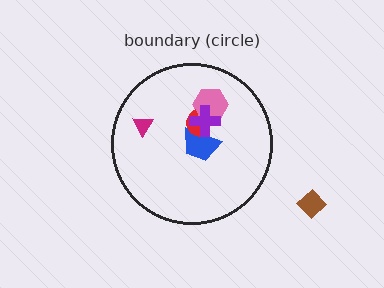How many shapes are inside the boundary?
5 inside, 1 outside.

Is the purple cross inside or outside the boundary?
Inside.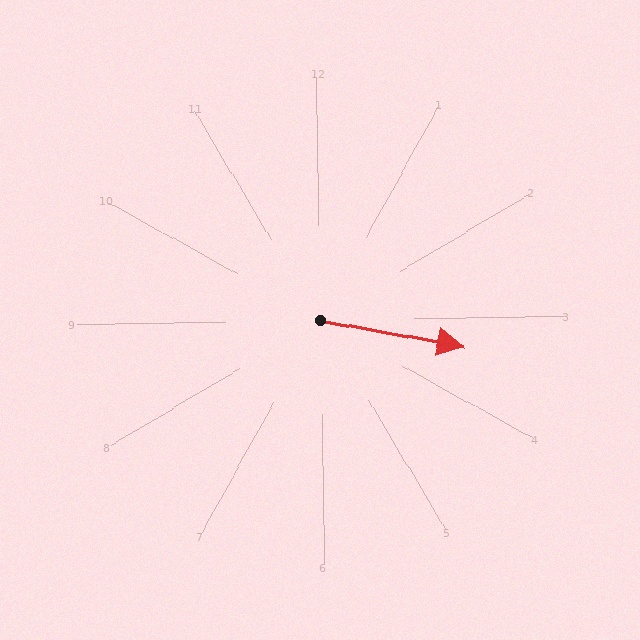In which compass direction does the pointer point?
East.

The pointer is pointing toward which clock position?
Roughly 3 o'clock.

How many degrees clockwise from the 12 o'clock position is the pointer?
Approximately 101 degrees.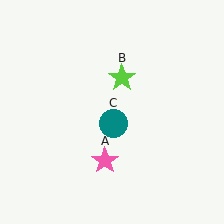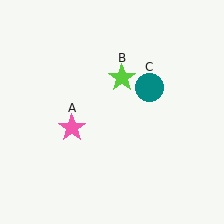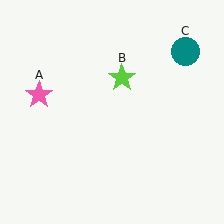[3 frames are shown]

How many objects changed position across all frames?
2 objects changed position: pink star (object A), teal circle (object C).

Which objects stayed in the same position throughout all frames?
Lime star (object B) remained stationary.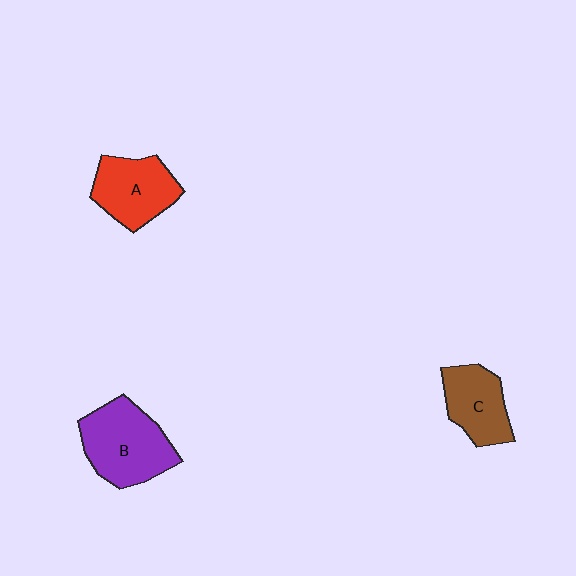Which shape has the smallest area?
Shape C (brown).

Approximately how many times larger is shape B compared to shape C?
Approximately 1.4 times.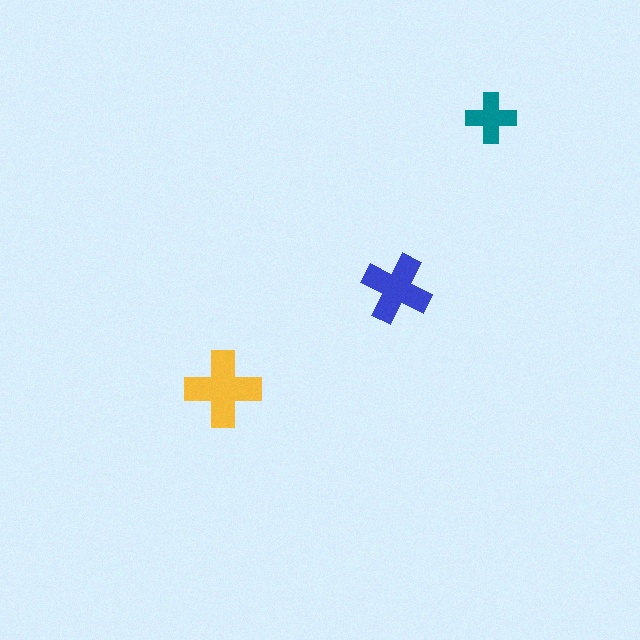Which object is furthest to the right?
The teal cross is rightmost.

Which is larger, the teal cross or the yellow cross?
The yellow one.